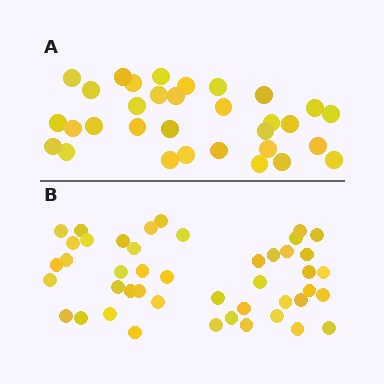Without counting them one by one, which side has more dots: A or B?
Region B (the bottom region) has more dots.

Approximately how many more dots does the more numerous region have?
Region B has approximately 15 more dots than region A.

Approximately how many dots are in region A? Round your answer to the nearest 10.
About 30 dots. (The exact count is 32, which rounds to 30.)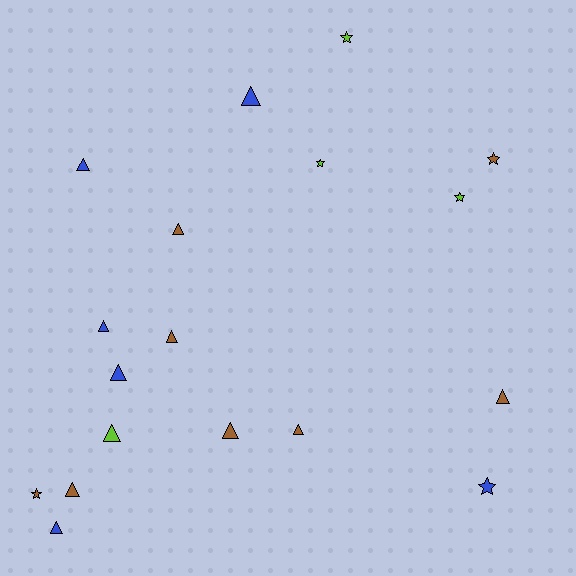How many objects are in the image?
There are 18 objects.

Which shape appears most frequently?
Triangle, with 12 objects.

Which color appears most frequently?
Brown, with 8 objects.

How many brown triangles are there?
There are 6 brown triangles.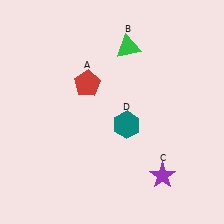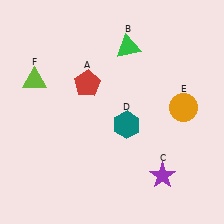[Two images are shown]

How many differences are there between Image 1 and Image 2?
There are 2 differences between the two images.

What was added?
An orange circle (E), a lime triangle (F) were added in Image 2.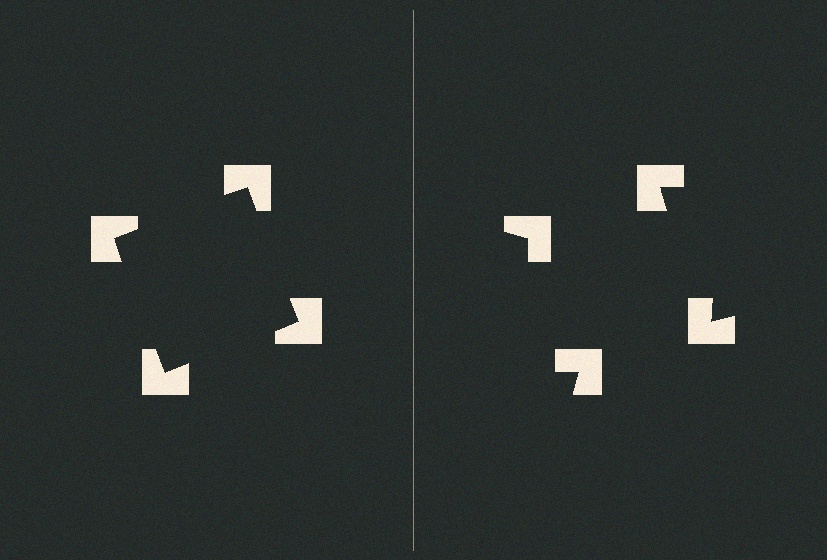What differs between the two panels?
The notched squares are positioned identically on both sides; only the wedge orientations differ. On the left they align to a square; on the right they are misaligned.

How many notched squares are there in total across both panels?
8 — 4 on each side.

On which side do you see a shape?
An illusory square appears on the left side. On the right side the wedge cuts are rotated, so no coherent shape forms.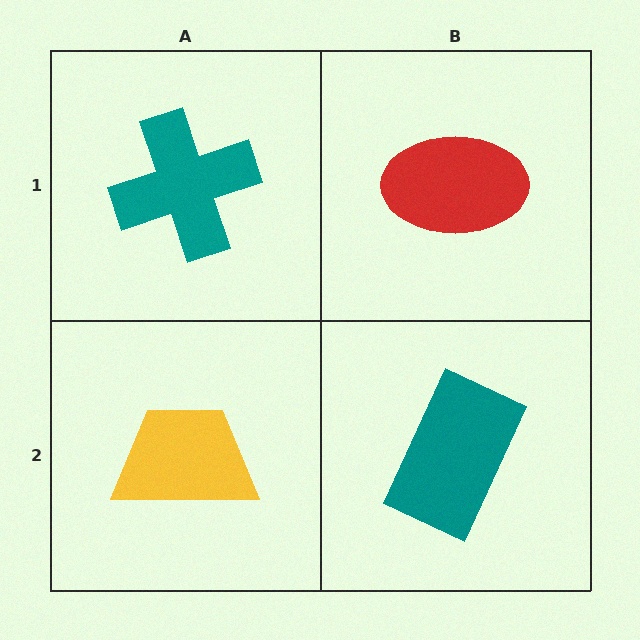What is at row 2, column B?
A teal rectangle.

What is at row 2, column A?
A yellow trapezoid.